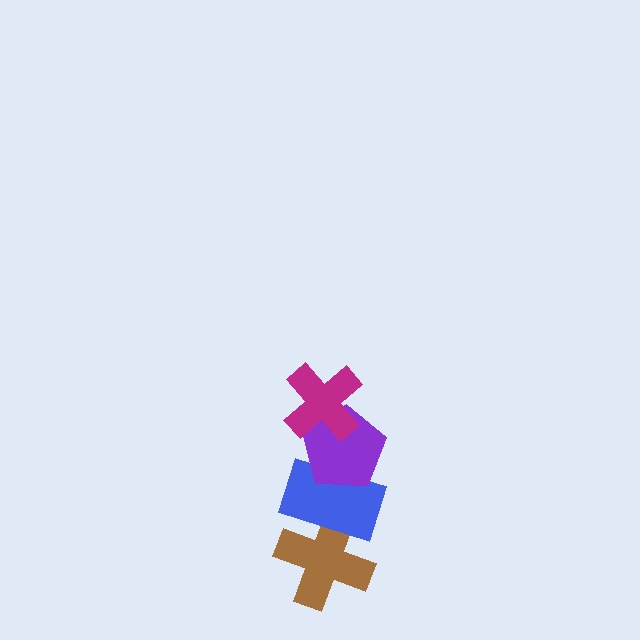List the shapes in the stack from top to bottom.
From top to bottom: the magenta cross, the purple pentagon, the blue rectangle, the brown cross.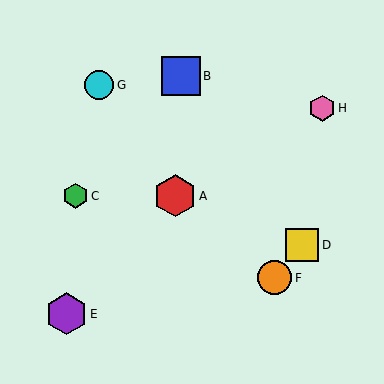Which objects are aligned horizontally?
Objects A, C are aligned horizontally.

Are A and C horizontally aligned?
Yes, both are at y≈196.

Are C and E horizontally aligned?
No, C is at y≈196 and E is at y≈314.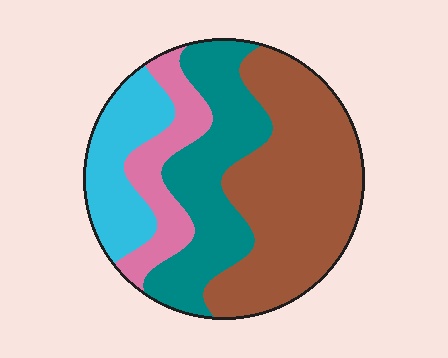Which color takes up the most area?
Brown, at roughly 45%.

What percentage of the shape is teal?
Teal takes up about one quarter (1/4) of the shape.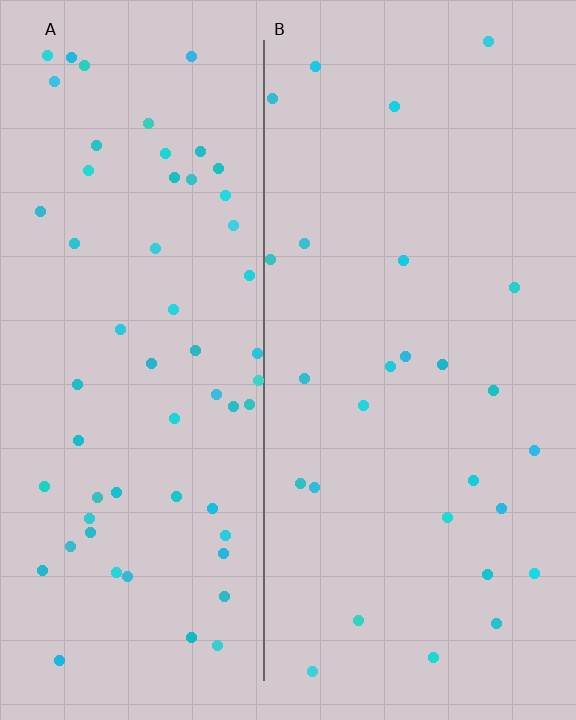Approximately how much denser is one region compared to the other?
Approximately 2.3× — region A over region B.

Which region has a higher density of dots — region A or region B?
A (the left).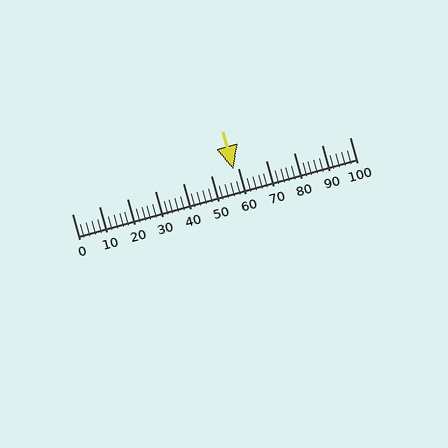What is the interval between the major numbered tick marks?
The major tick marks are spaced 10 units apart.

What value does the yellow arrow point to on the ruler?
The yellow arrow points to approximately 58.